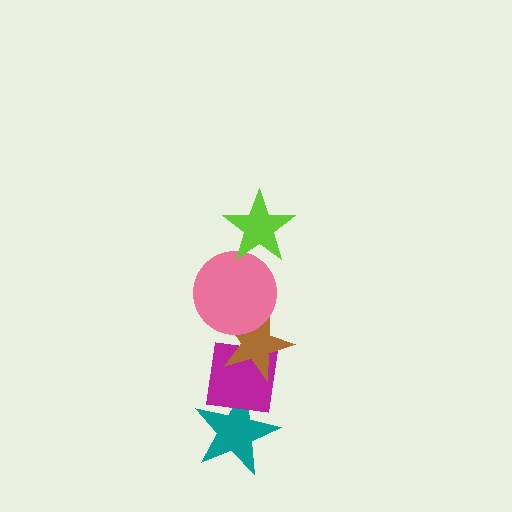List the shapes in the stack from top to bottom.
From top to bottom: the lime star, the pink circle, the brown star, the magenta square, the teal star.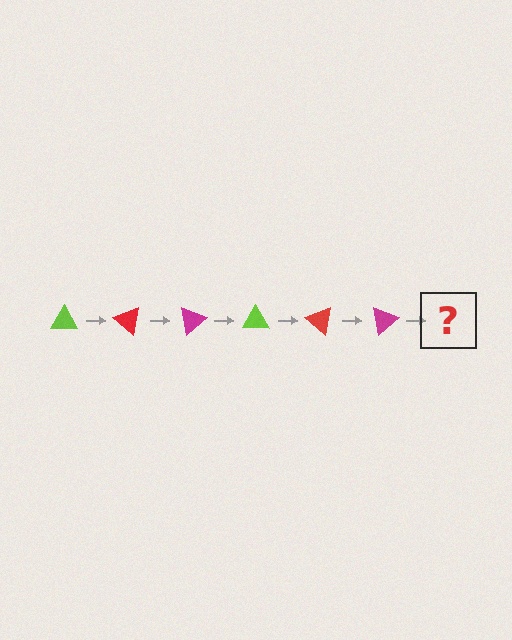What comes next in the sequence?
The next element should be a lime triangle, rotated 240 degrees from the start.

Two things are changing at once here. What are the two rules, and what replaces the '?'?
The two rules are that it rotates 40 degrees each step and the color cycles through lime, red, and magenta. The '?' should be a lime triangle, rotated 240 degrees from the start.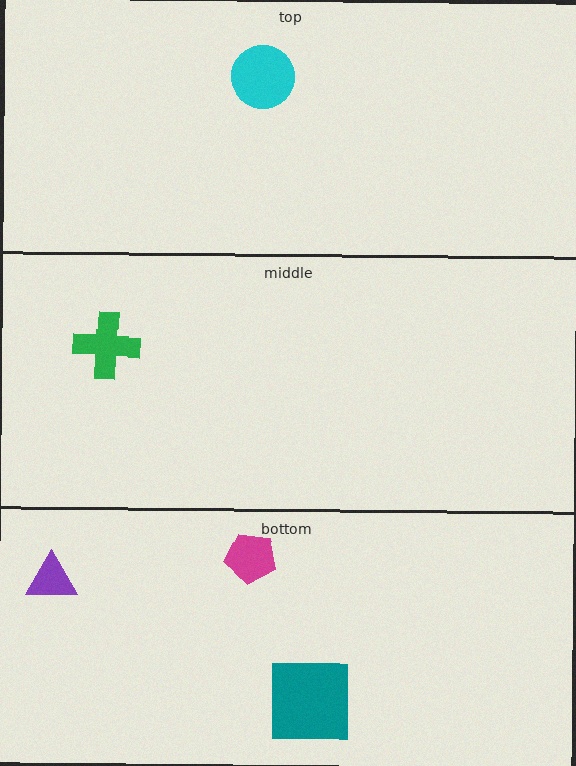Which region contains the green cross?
The middle region.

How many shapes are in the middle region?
1.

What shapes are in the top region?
The cyan circle.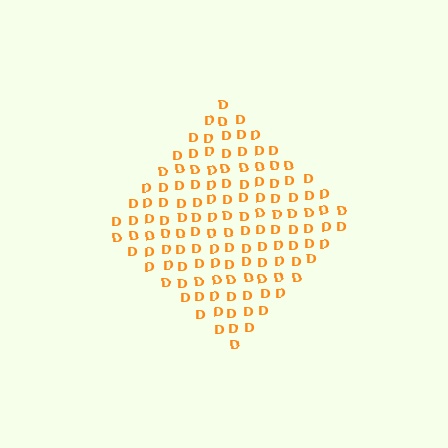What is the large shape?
The large shape is a diamond.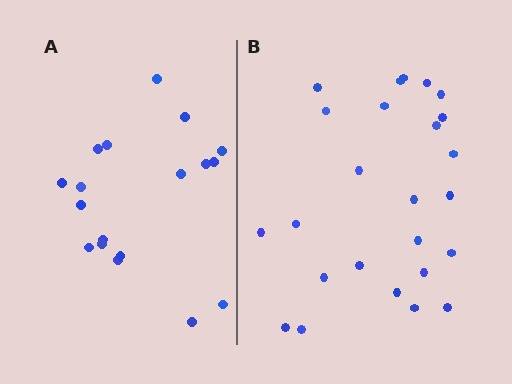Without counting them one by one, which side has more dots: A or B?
Region B (the right region) has more dots.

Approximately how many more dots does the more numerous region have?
Region B has roughly 8 or so more dots than region A.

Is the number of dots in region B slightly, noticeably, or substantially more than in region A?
Region B has noticeably more, but not dramatically so. The ratio is roughly 1.4 to 1.